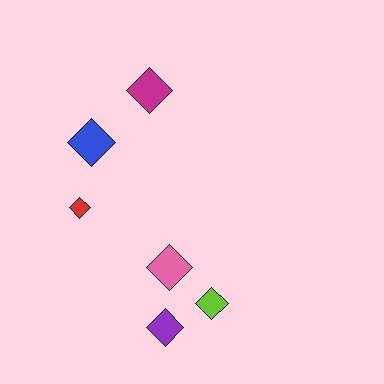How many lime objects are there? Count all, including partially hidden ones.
There is 1 lime object.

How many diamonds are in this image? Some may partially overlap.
There are 6 diamonds.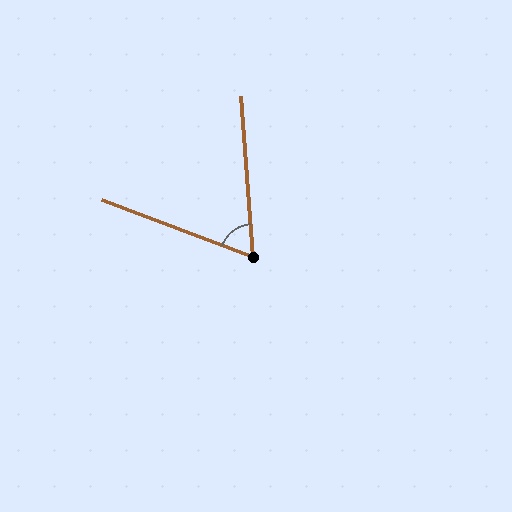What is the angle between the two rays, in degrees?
Approximately 65 degrees.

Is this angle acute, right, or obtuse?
It is acute.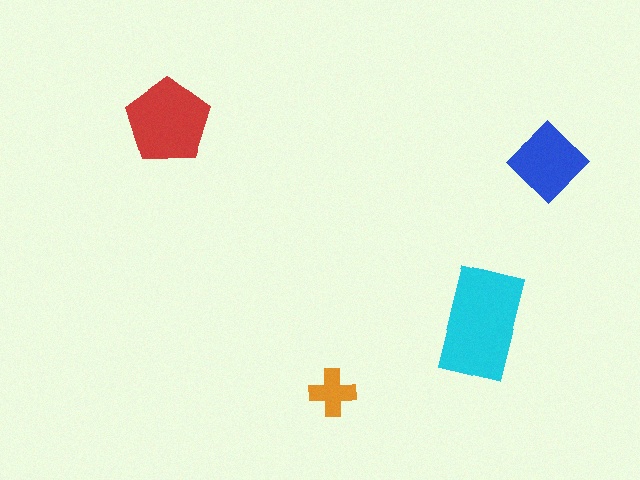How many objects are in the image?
There are 4 objects in the image.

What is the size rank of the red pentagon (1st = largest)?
2nd.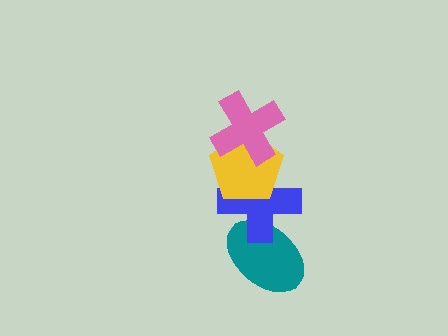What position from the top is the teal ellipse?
The teal ellipse is 4th from the top.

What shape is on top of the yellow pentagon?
The pink cross is on top of the yellow pentagon.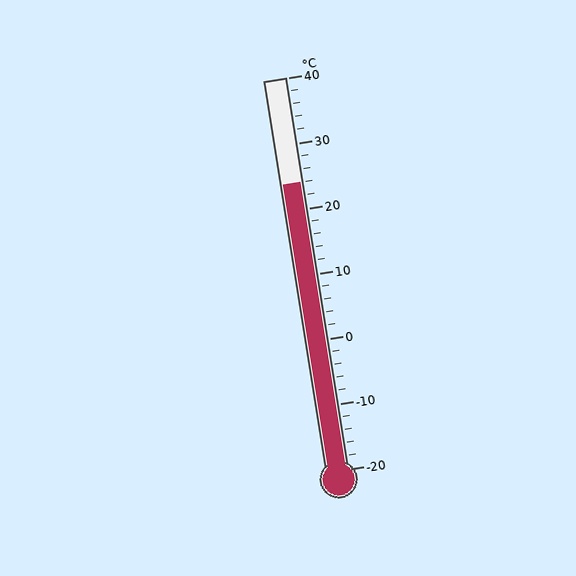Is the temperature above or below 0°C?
The temperature is above 0°C.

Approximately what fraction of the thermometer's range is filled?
The thermometer is filled to approximately 75% of its range.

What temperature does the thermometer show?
The thermometer shows approximately 24°C.